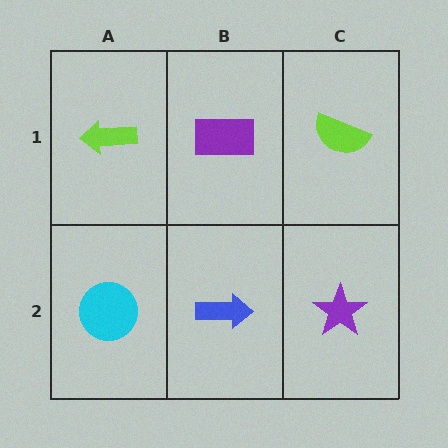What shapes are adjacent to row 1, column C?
A purple star (row 2, column C), a purple rectangle (row 1, column B).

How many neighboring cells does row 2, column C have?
2.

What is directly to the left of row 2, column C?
A blue arrow.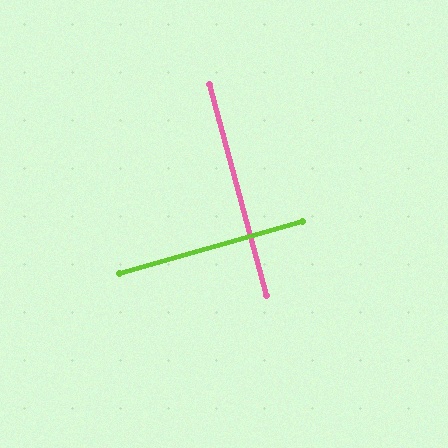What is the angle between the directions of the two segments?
Approximately 89 degrees.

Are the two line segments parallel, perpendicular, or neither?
Perpendicular — they meet at approximately 89°.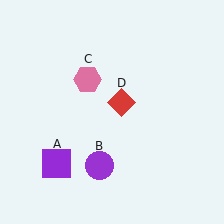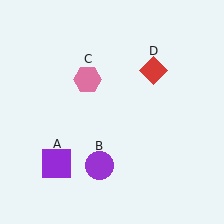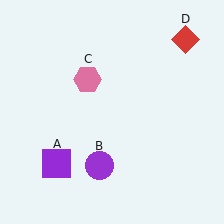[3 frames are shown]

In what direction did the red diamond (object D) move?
The red diamond (object D) moved up and to the right.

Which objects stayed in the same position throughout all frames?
Purple square (object A) and purple circle (object B) and pink hexagon (object C) remained stationary.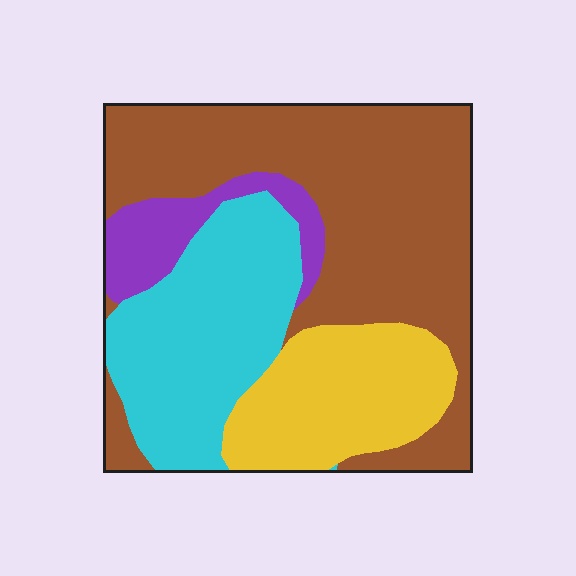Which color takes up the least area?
Purple, at roughly 10%.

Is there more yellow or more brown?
Brown.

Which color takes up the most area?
Brown, at roughly 45%.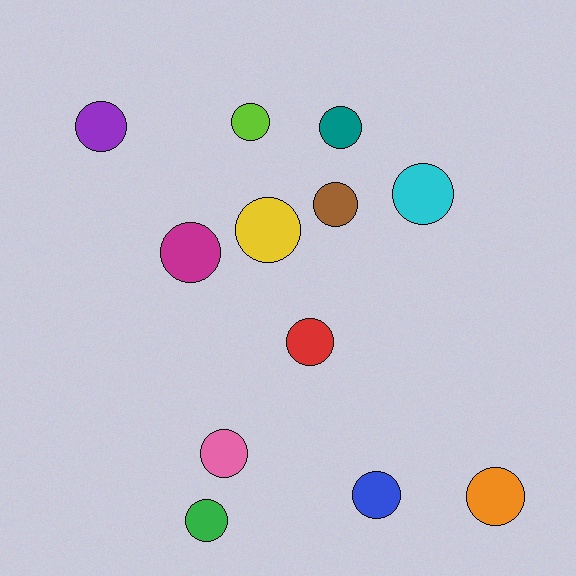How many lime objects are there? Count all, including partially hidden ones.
There is 1 lime object.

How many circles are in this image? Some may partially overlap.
There are 12 circles.